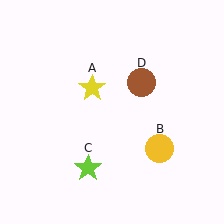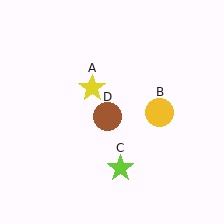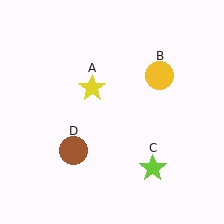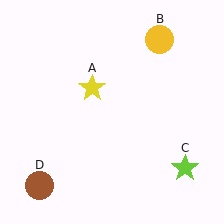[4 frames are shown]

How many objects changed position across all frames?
3 objects changed position: yellow circle (object B), lime star (object C), brown circle (object D).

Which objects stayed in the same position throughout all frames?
Yellow star (object A) remained stationary.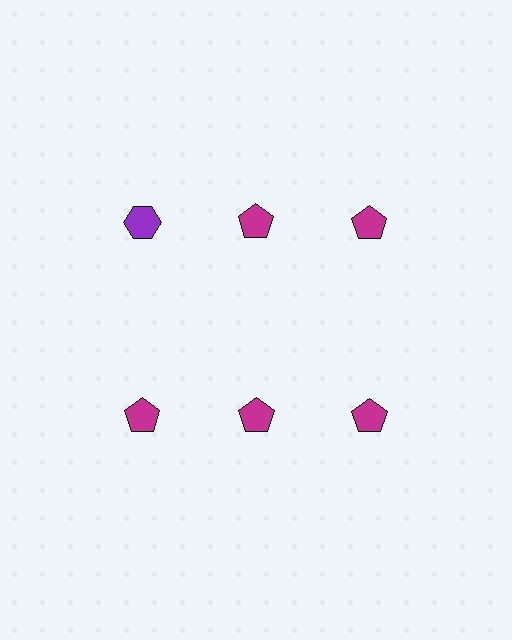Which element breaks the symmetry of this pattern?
The purple hexagon in the top row, leftmost column breaks the symmetry. All other shapes are magenta pentagons.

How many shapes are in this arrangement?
There are 6 shapes arranged in a grid pattern.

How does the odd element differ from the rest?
It differs in both color (purple instead of magenta) and shape (hexagon instead of pentagon).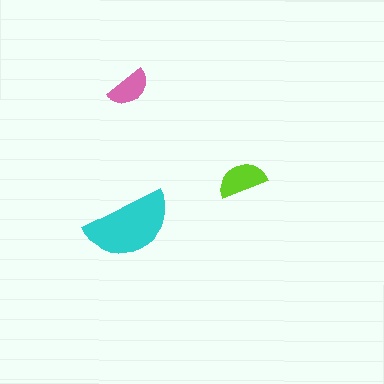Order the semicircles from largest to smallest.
the cyan one, the lime one, the pink one.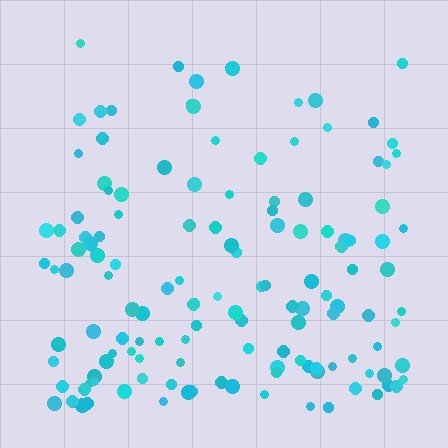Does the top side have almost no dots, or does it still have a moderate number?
Still a moderate number, just noticeably fewer than the bottom.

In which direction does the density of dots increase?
From top to bottom, with the bottom side densest.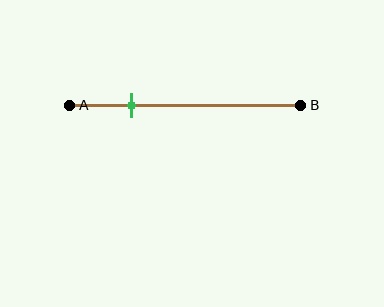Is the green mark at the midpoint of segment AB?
No, the mark is at about 25% from A, not at the 50% midpoint.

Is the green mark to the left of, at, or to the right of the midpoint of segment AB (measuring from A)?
The green mark is to the left of the midpoint of segment AB.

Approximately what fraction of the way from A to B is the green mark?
The green mark is approximately 25% of the way from A to B.